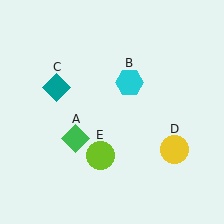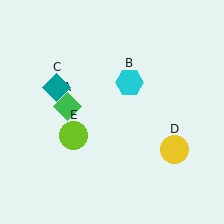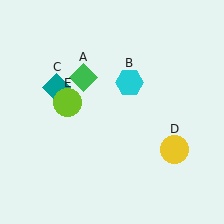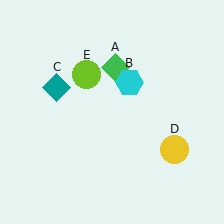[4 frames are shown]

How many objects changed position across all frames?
2 objects changed position: green diamond (object A), lime circle (object E).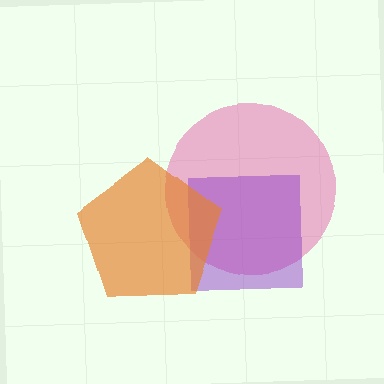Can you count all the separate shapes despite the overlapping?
Yes, there are 3 separate shapes.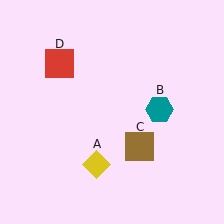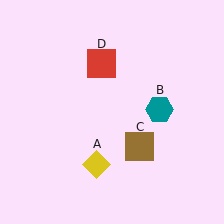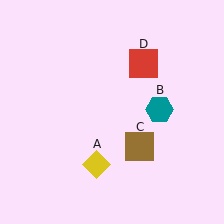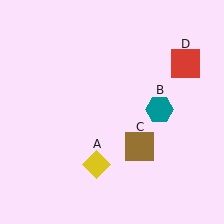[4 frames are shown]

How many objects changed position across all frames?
1 object changed position: red square (object D).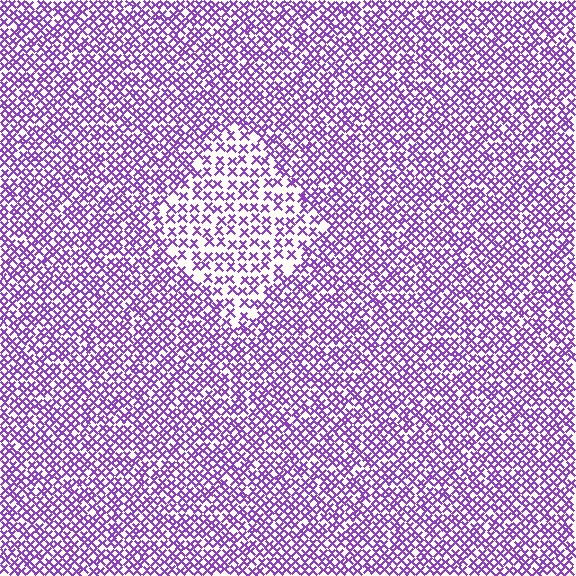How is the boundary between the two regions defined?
The boundary is defined by a change in element density (approximately 1.8x ratio). All elements are the same color, size, and shape.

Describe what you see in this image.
The image contains small purple elements arranged at two different densities. A diamond-shaped region is visible where the elements are less densely packed than the surrounding area.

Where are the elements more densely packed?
The elements are more densely packed outside the diamond boundary.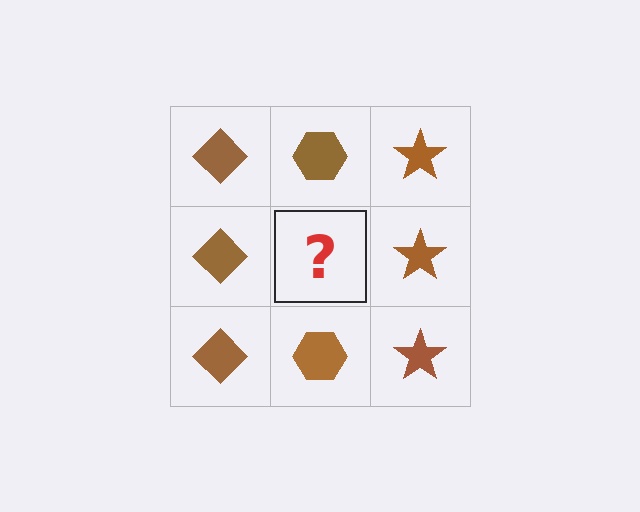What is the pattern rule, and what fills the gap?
The rule is that each column has a consistent shape. The gap should be filled with a brown hexagon.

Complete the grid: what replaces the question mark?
The question mark should be replaced with a brown hexagon.